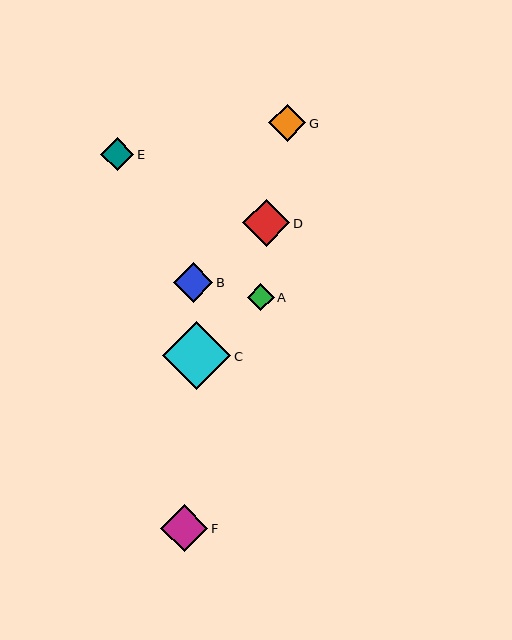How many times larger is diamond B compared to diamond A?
Diamond B is approximately 1.5 times the size of diamond A.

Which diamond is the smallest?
Diamond A is the smallest with a size of approximately 27 pixels.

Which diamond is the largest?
Diamond C is the largest with a size of approximately 68 pixels.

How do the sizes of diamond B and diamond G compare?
Diamond B and diamond G are approximately the same size.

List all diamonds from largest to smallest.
From largest to smallest: C, F, D, B, G, E, A.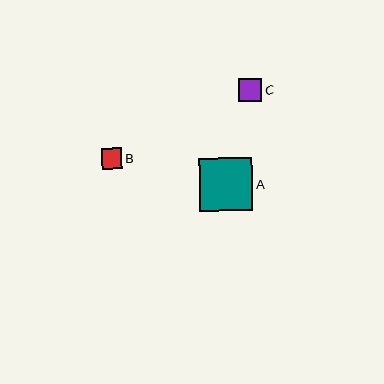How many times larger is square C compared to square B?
Square C is approximately 1.2 times the size of square B.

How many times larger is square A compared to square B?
Square A is approximately 2.6 times the size of square B.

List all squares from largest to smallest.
From largest to smallest: A, C, B.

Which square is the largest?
Square A is the largest with a size of approximately 53 pixels.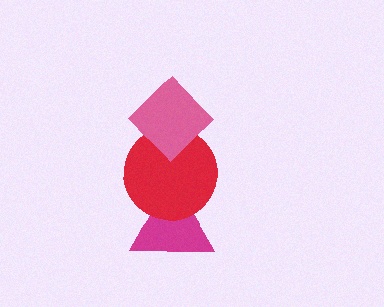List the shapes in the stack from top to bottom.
From top to bottom: the pink diamond, the red circle, the magenta triangle.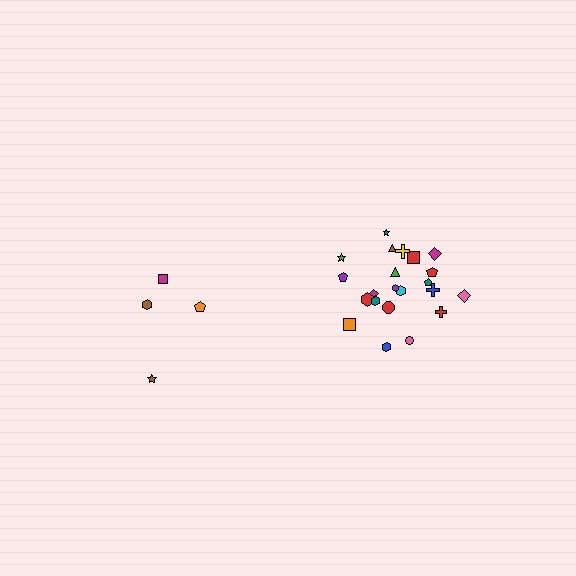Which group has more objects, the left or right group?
The right group.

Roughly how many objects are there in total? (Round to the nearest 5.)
Roughly 25 objects in total.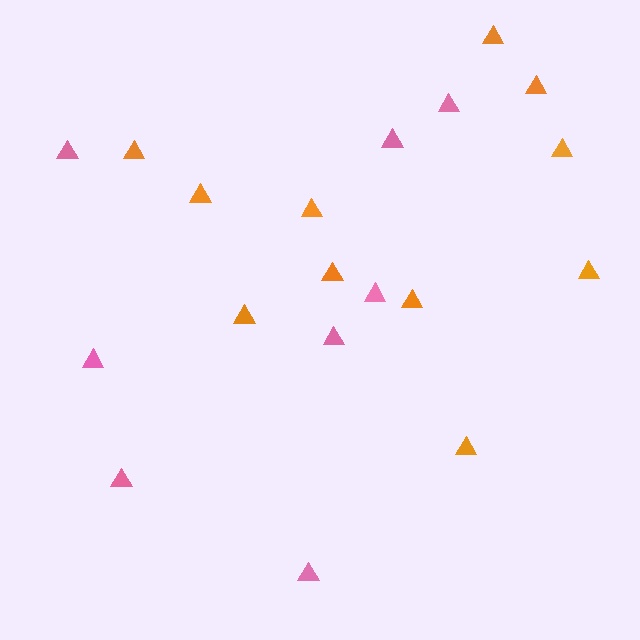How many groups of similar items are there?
There are 2 groups: one group of pink triangles (8) and one group of orange triangles (11).